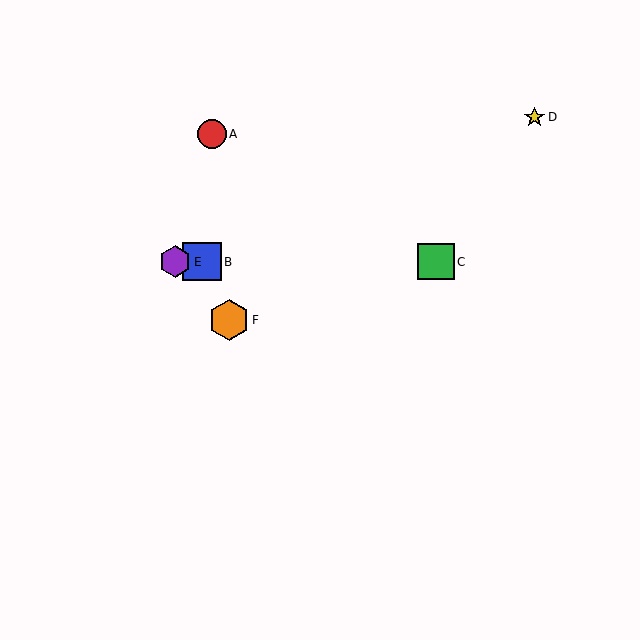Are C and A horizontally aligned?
No, C is at y≈262 and A is at y≈134.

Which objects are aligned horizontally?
Objects B, C, E are aligned horizontally.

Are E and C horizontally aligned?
Yes, both are at y≈262.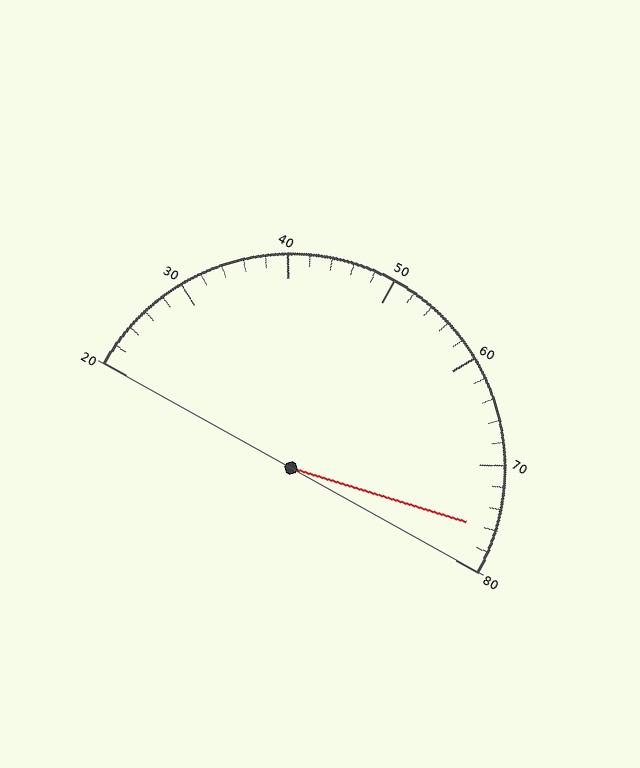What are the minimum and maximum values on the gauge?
The gauge ranges from 20 to 80.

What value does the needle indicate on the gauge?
The needle indicates approximately 76.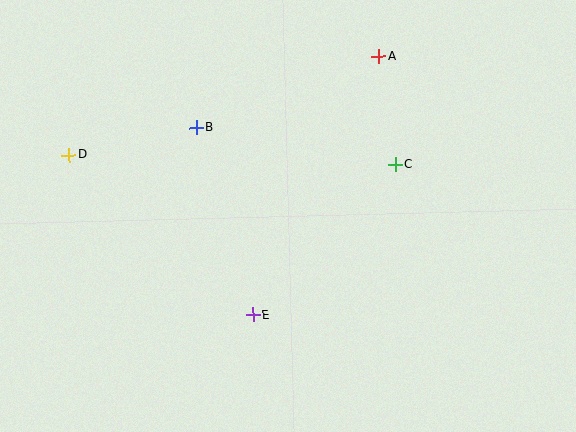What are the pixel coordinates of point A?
Point A is at (379, 56).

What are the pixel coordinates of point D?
Point D is at (69, 155).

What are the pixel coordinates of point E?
Point E is at (253, 314).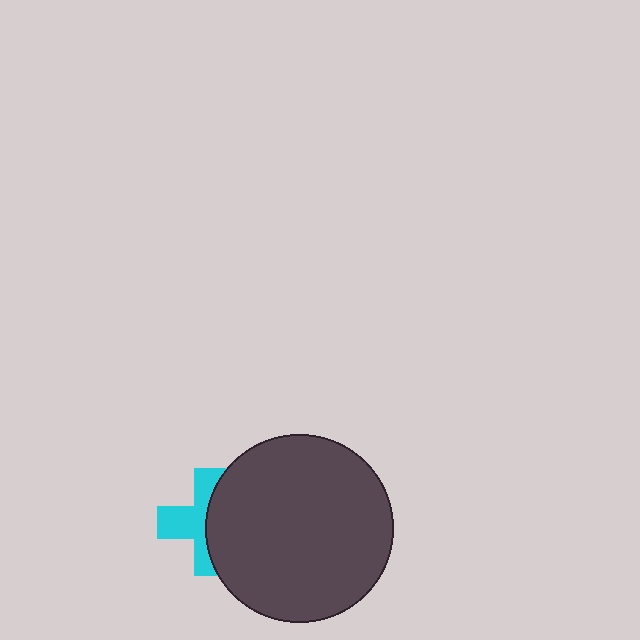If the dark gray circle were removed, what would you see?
You would see the complete cyan cross.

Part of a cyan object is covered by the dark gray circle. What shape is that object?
It is a cross.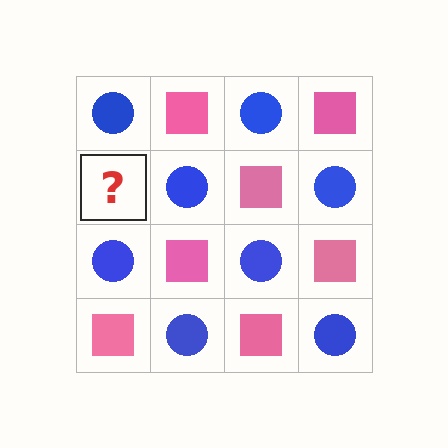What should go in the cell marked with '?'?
The missing cell should contain a pink square.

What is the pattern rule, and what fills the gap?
The rule is that it alternates blue circle and pink square in a checkerboard pattern. The gap should be filled with a pink square.